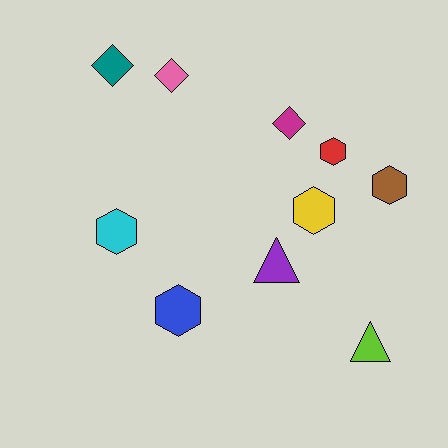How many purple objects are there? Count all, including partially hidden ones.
There is 1 purple object.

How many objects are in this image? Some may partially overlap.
There are 10 objects.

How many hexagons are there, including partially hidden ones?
There are 5 hexagons.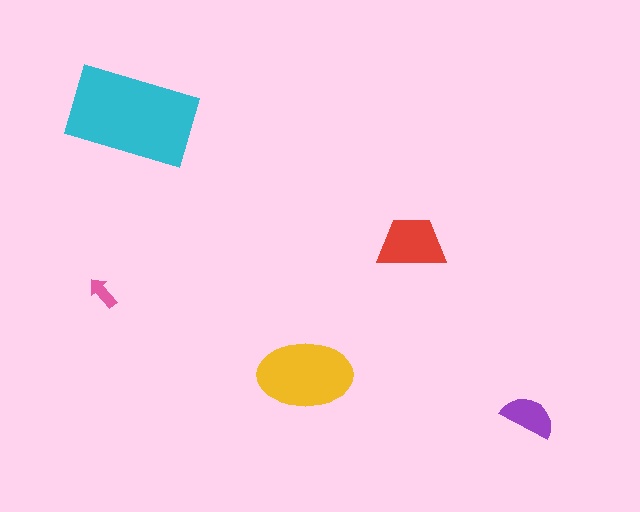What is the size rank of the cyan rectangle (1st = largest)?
1st.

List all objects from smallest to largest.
The pink arrow, the purple semicircle, the red trapezoid, the yellow ellipse, the cyan rectangle.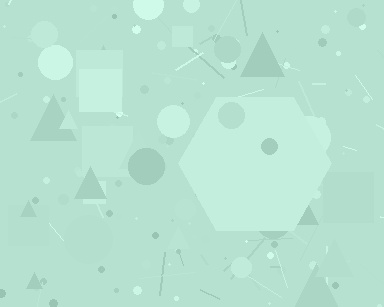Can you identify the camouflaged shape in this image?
The camouflaged shape is a hexagon.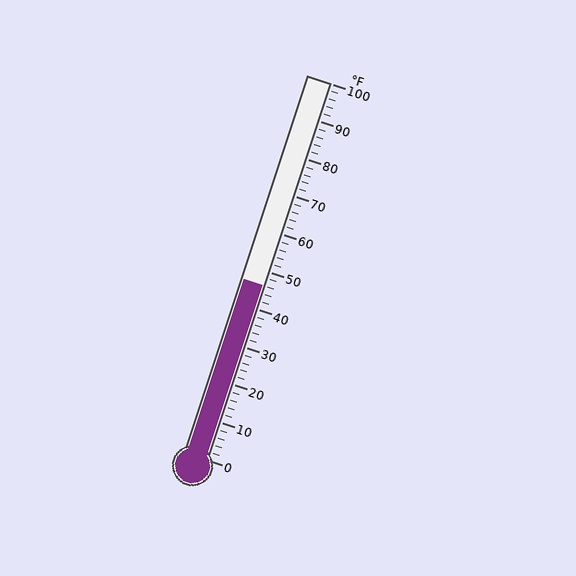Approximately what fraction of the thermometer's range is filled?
The thermometer is filled to approximately 45% of its range.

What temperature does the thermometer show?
The thermometer shows approximately 46°F.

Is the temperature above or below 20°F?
The temperature is above 20°F.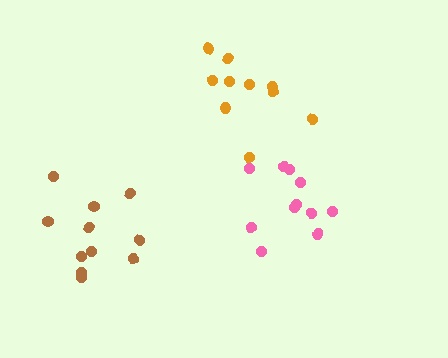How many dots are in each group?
Group 1: 11 dots, Group 2: 11 dots, Group 3: 10 dots (32 total).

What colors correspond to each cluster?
The clusters are colored: brown, pink, orange.